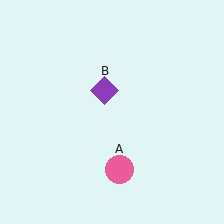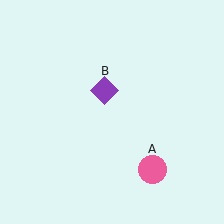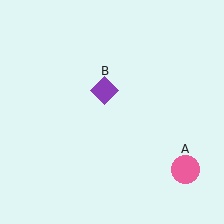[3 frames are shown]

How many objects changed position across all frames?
1 object changed position: pink circle (object A).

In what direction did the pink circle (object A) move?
The pink circle (object A) moved right.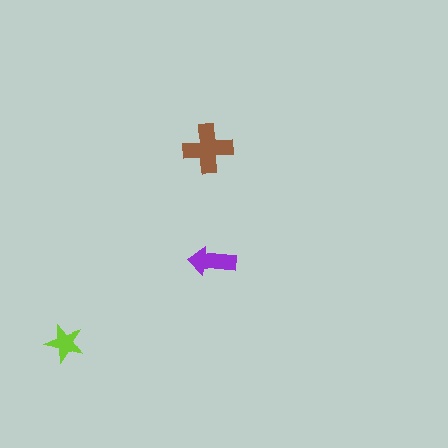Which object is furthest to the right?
The purple arrow is rightmost.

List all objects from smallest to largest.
The lime star, the purple arrow, the brown cross.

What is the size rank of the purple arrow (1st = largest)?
2nd.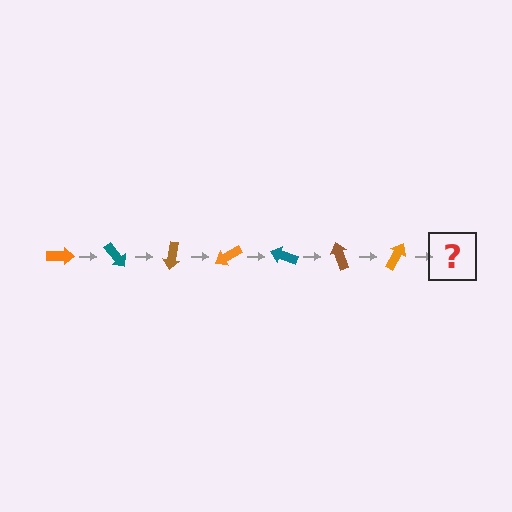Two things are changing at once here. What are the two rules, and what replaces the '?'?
The two rules are that it rotates 50 degrees each step and the color cycles through orange, teal, and brown. The '?' should be a teal arrow, rotated 350 degrees from the start.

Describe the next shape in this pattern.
It should be a teal arrow, rotated 350 degrees from the start.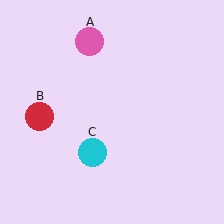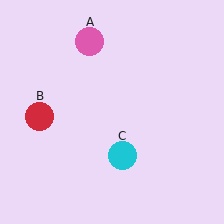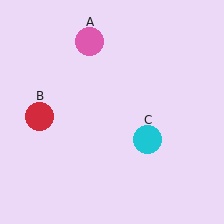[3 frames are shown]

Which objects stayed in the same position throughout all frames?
Pink circle (object A) and red circle (object B) remained stationary.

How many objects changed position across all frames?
1 object changed position: cyan circle (object C).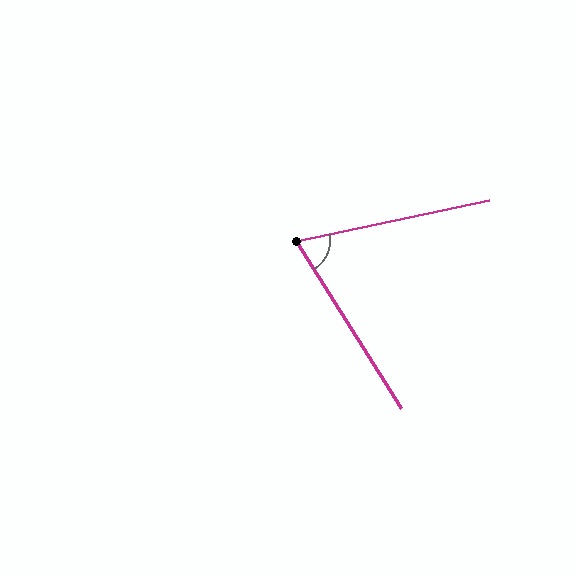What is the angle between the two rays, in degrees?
Approximately 70 degrees.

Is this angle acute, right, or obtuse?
It is acute.